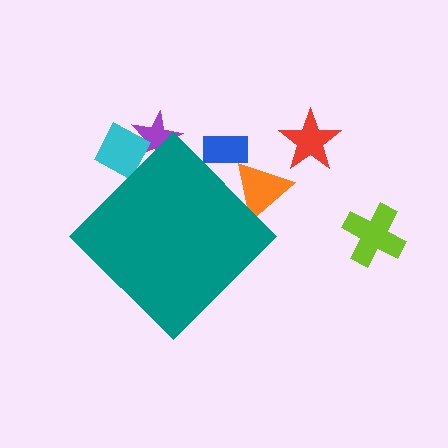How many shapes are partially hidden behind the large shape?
4 shapes are partially hidden.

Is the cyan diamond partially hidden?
Yes, the cyan diamond is partially hidden behind the teal diamond.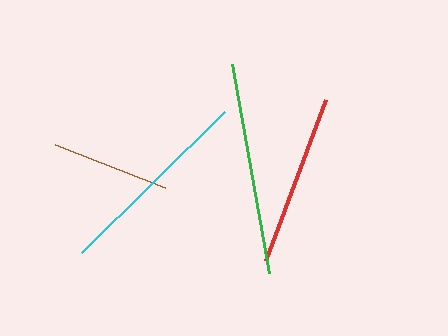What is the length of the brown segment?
The brown segment is approximately 118 pixels long.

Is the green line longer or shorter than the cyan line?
The green line is longer than the cyan line.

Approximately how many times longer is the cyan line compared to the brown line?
The cyan line is approximately 1.7 times the length of the brown line.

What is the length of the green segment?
The green segment is approximately 212 pixels long.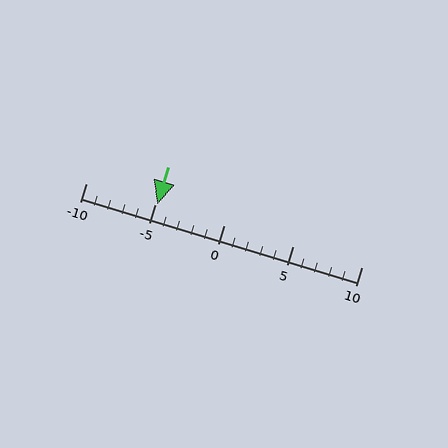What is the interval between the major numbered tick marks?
The major tick marks are spaced 5 units apart.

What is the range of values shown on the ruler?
The ruler shows values from -10 to 10.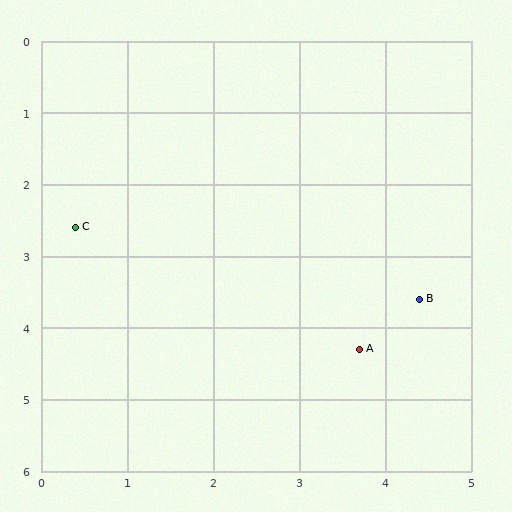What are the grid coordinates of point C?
Point C is at approximately (0.4, 2.6).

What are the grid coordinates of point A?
Point A is at approximately (3.7, 4.3).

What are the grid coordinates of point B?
Point B is at approximately (4.4, 3.6).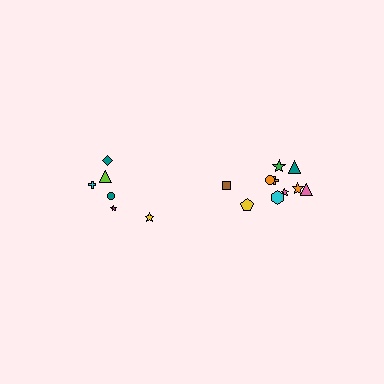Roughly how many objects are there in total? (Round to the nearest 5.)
Roughly 15 objects in total.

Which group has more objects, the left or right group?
The right group.